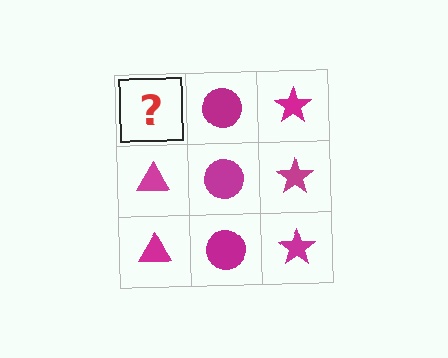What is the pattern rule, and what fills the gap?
The rule is that each column has a consistent shape. The gap should be filled with a magenta triangle.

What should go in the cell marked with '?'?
The missing cell should contain a magenta triangle.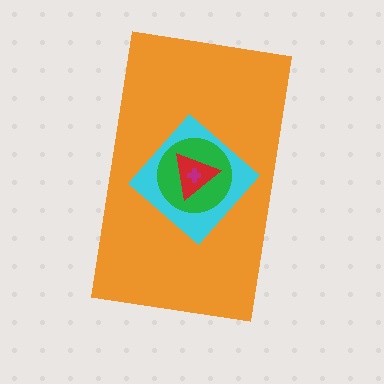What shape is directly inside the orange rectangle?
The cyan diamond.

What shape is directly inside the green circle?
The red triangle.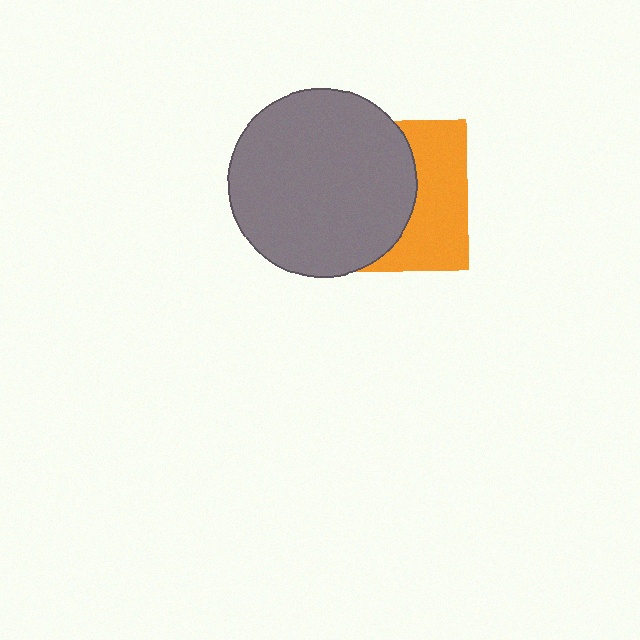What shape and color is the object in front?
The object in front is a gray circle.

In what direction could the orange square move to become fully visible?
The orange square could move right. That would shift it out from behind the gray circle entirely.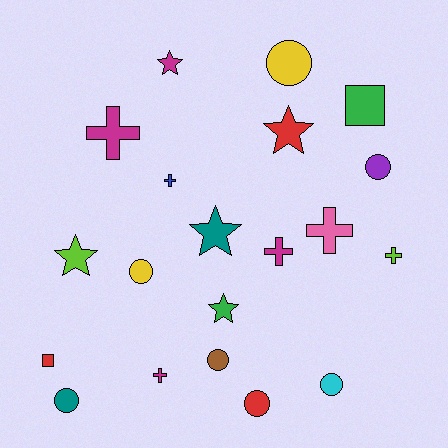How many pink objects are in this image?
There is 1 pink object.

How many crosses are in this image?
There are 6 crosses.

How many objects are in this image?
There are 20 objects.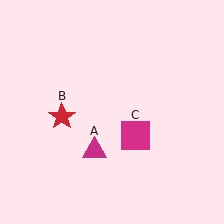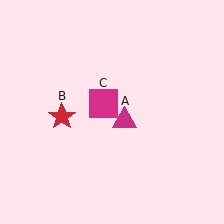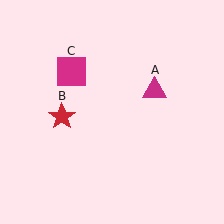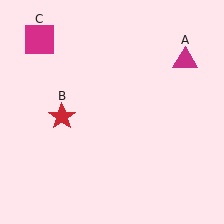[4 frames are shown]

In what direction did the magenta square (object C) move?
The magenta square (object C) moved up and to the left.